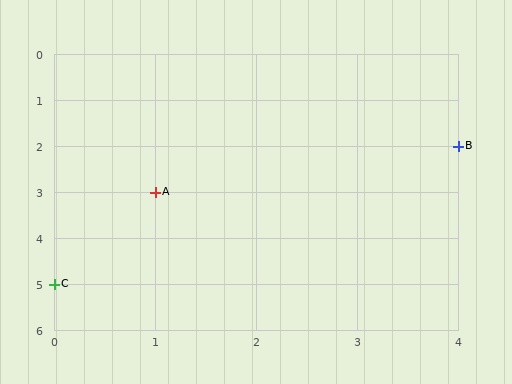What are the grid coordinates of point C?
Point C is at grid coordinates (0, 5).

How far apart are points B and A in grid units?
Points B and A are 3 columns and 1 row apart (about 3.2 grid units diagonally).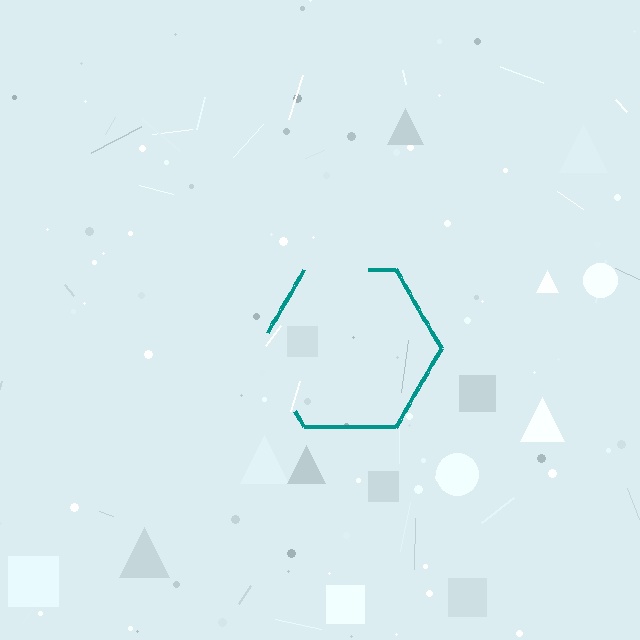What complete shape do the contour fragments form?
The contour fragments form a hexagon.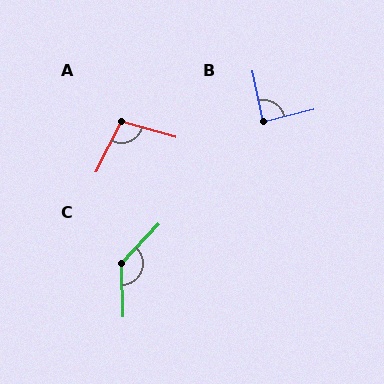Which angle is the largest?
C, at approximately 135 degrees.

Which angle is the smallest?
B, at approximately 87 degrees.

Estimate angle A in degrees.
Approximately 101 degrees.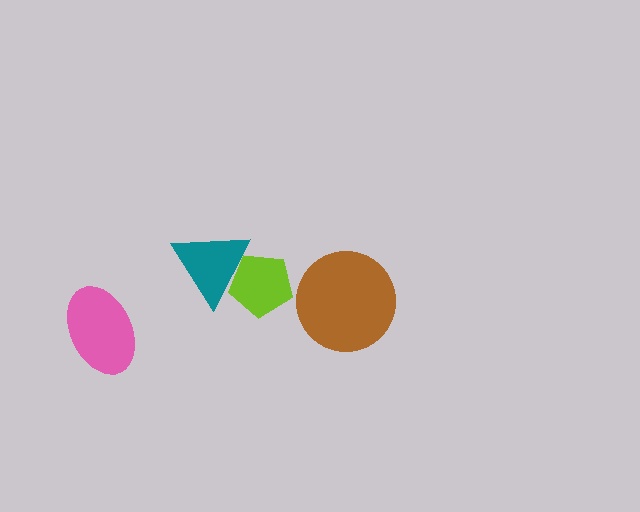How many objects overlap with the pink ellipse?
0 objects overlap with the pink ellipse.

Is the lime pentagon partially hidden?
Yes, it is partially covered by another shape.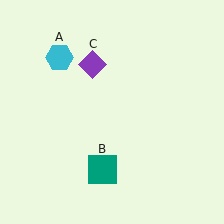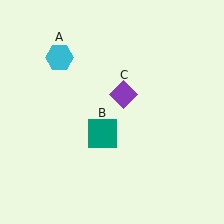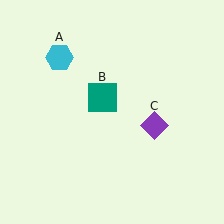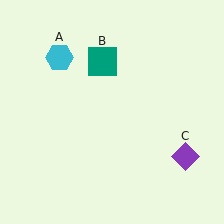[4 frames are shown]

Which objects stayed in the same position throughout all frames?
Cyan hexagon (object A) remained stationary.